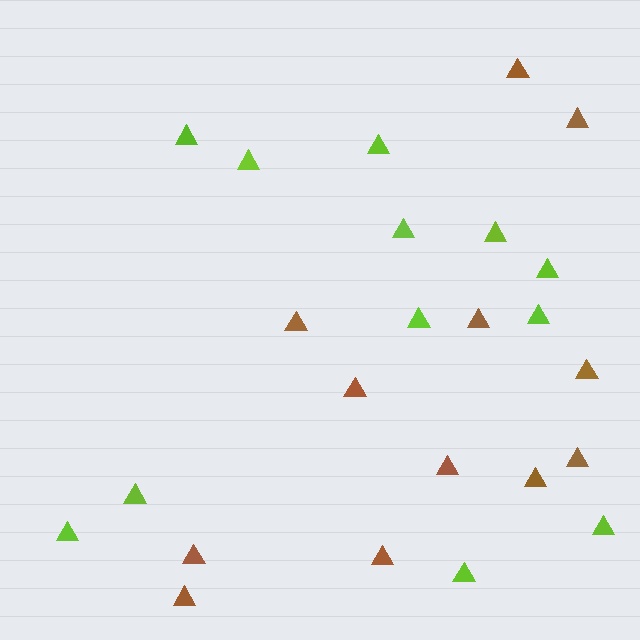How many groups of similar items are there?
There are 2 groups: one group of brown triangles (12) and one group of lime triangles (12).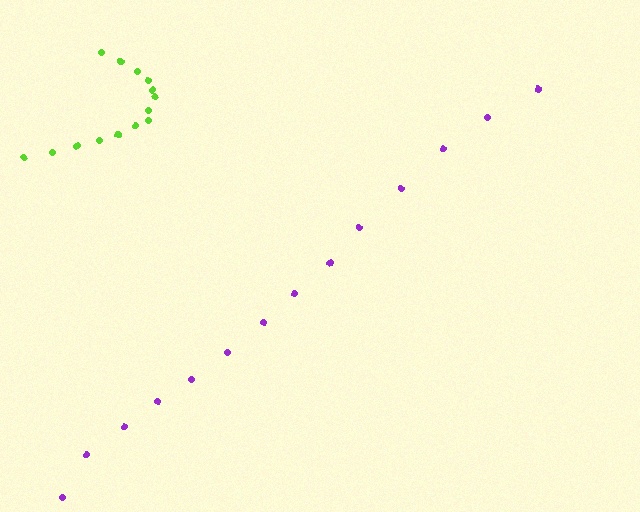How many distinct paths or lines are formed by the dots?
There are 2 distinct paths.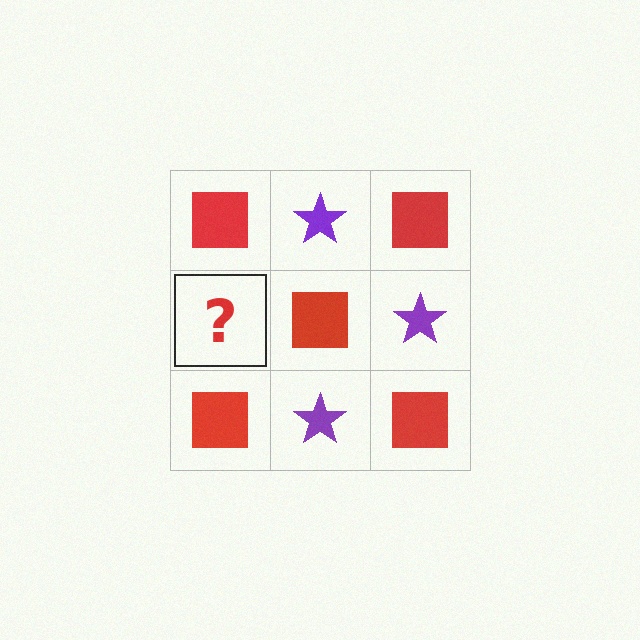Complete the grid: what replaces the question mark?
The question mark should be replaced with a purple star.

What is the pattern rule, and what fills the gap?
The rule is that it alternates red square and purple star in a checkerboard pattern. The gap should be filled with a purple star.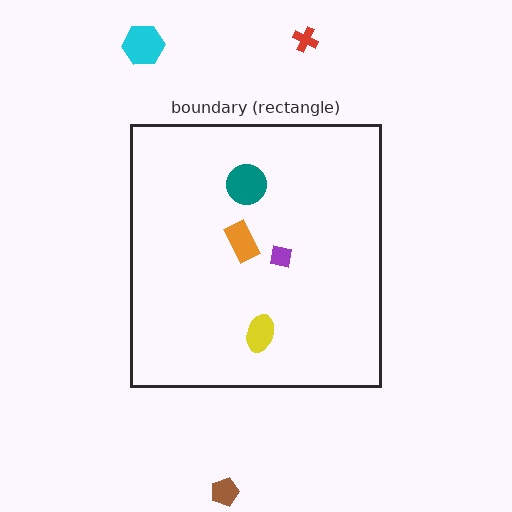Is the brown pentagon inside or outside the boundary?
Outside.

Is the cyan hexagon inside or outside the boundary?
Outside.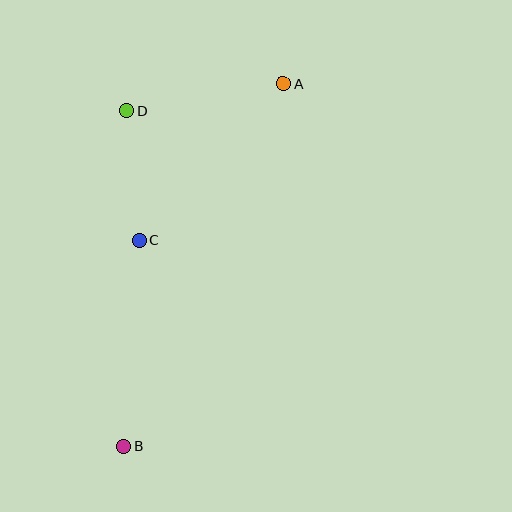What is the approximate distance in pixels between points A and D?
The distance between A and D is approximately 160 pixels.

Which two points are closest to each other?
Points C and D are closest to each other.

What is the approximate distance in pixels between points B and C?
The distance between B and C is approximately 207 pixels.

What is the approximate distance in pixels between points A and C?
The distance between A and C is approximately 213 pixels.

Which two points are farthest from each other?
Points A and B are farthest from each other.